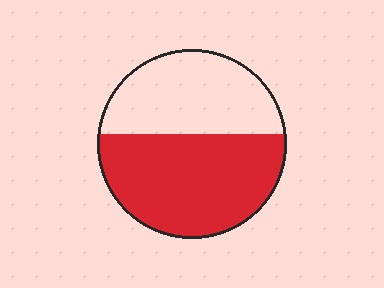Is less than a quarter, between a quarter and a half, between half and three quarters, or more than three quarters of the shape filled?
Between half and three quarters.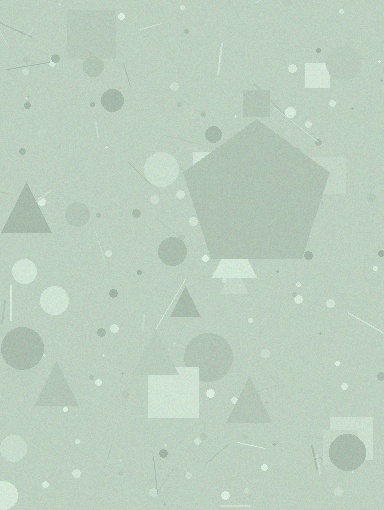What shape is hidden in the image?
A pentagon is hidden in the image.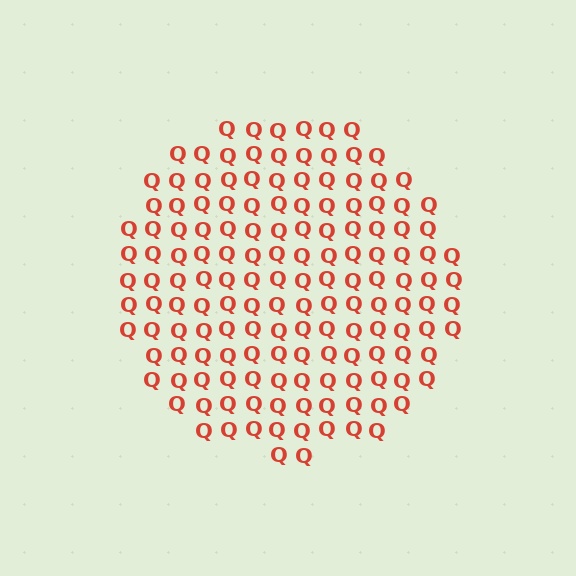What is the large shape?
The large shape is a circle.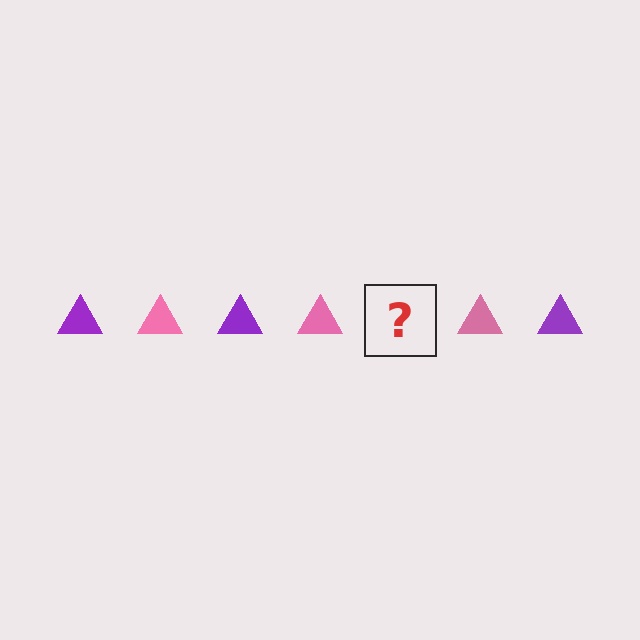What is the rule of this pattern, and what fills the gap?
The rule is that the pattern cycles through purple, pink triangles. The gap should be filled with a purple triangle.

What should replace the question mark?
The question mark should be replaced with a purple triangle.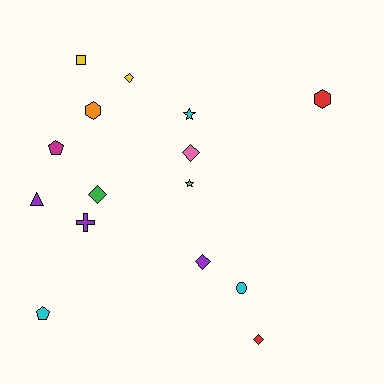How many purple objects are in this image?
There are 3 purple objects.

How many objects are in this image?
There are 15 objects.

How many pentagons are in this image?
There are 2 pentagons.